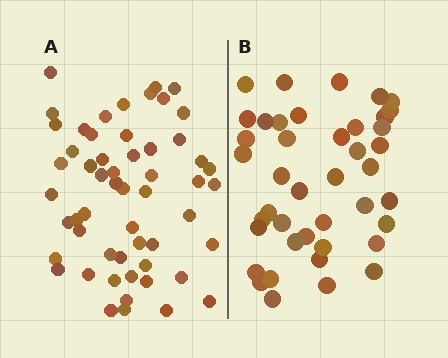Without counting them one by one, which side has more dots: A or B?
Region A (the left region) has more dots.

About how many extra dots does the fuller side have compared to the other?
Region A has approximately 15 more dots than region B.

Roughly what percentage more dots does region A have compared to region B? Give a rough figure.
About 30% more.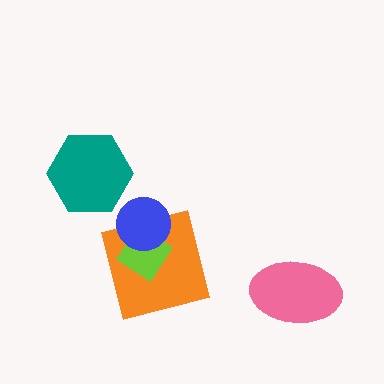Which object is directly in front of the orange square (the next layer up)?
The lime diamond is directly in front of the orange square.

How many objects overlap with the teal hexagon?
0 objects overlap with the teal hexagon.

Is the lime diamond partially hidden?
Yes, it is partially covered by another shape.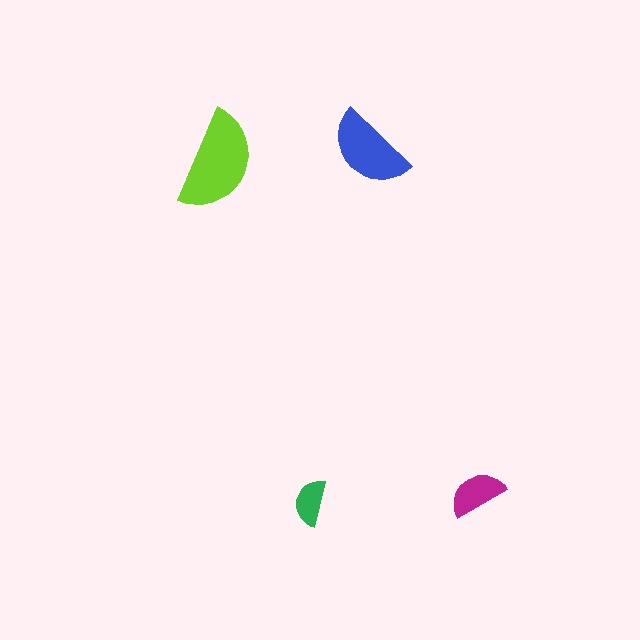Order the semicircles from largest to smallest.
the lime one, the blue one, the magenta one, the green one.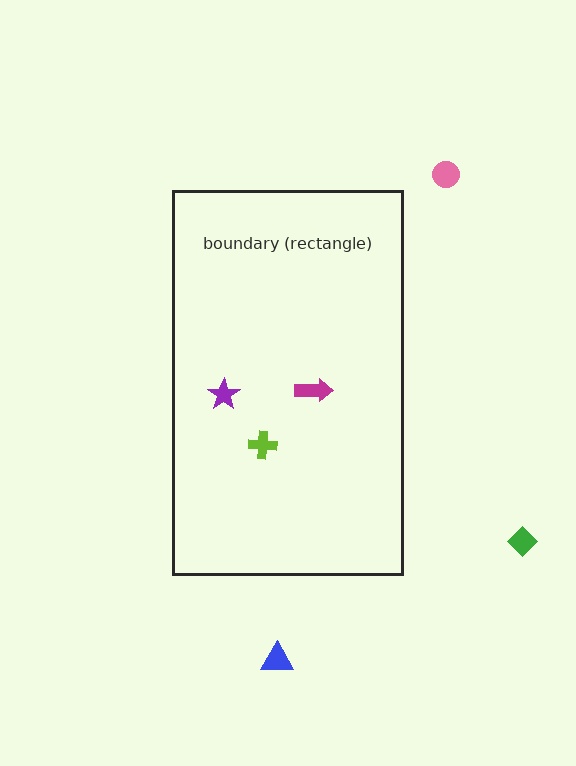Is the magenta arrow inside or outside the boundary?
Inside.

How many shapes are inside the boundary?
3 inside, 3 outside.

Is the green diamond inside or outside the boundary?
Outside.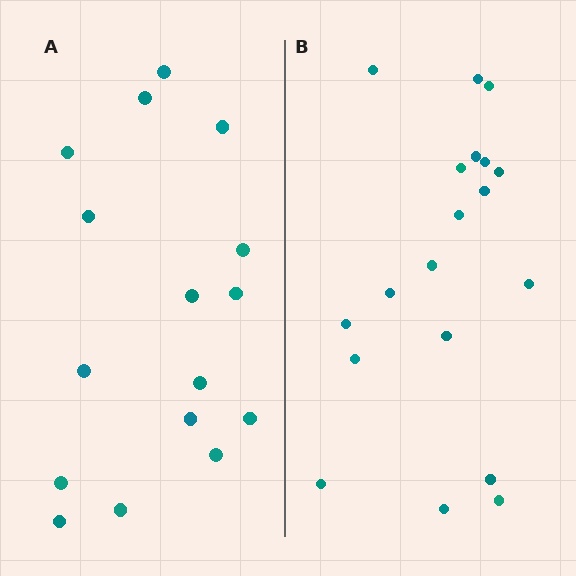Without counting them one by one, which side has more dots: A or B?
Region B (the right region) has more dots.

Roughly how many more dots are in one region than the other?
Region B has just a few more — roughly 2 or 3 more dots than region A.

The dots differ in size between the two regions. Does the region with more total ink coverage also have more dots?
No. Region A has more total ink coverage because its dots are larger, but region B actually contains more individual dots. Total area can be misleading — the number of items is what matters here.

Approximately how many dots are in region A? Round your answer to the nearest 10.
About 20 dots. (The exact count is 16, which rounds to 20.)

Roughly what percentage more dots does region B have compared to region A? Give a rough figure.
About 20% more.